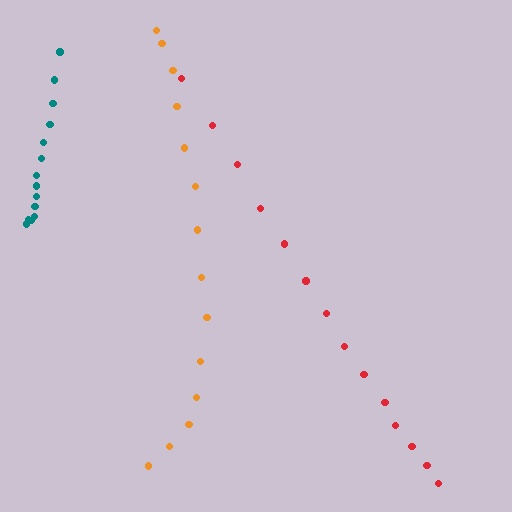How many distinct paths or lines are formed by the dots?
There are 3 distinct paths.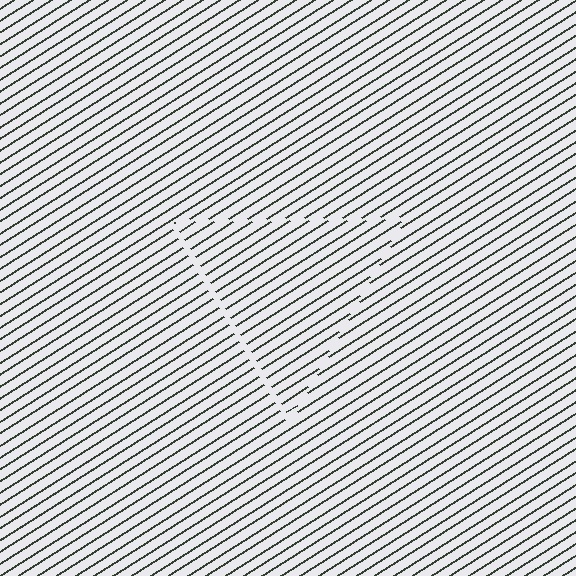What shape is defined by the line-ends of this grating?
An illusory triangle. The interior of the shape contains the same grating, shifted by half a period — the contour is defined by the phase discontinuity where line-ends from the inner and outer gratings abut.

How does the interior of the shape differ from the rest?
The interior of the shape contains the same grating, shifted by half a period — the contour is defined by the phase discontinuity where line-ends from the inner and outer gratings abut.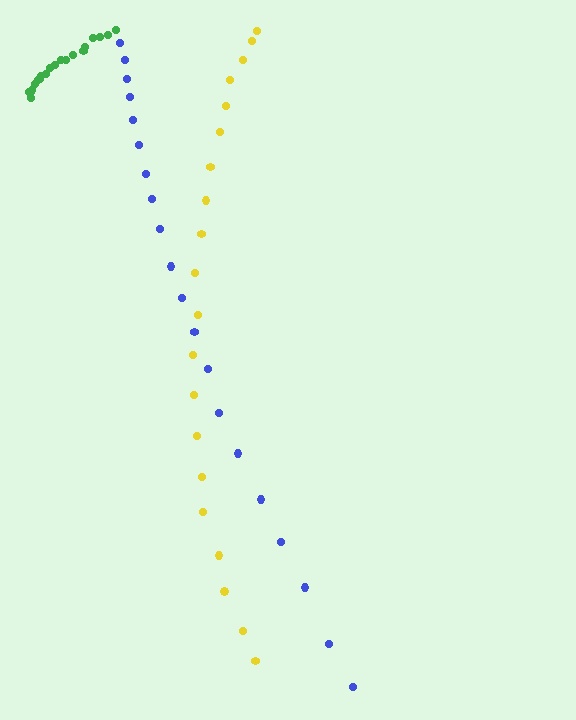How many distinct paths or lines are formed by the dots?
There are 3 distinct paths.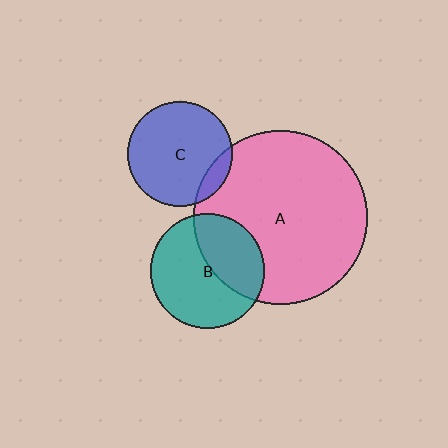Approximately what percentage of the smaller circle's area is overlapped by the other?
Approximately 10%.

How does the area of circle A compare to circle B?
Approximately 2.3 times.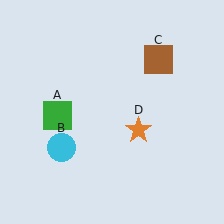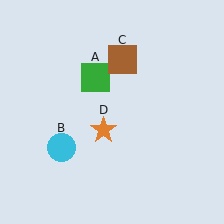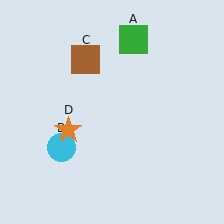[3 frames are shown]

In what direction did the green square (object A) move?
The green square (object A) moved up and to the right.